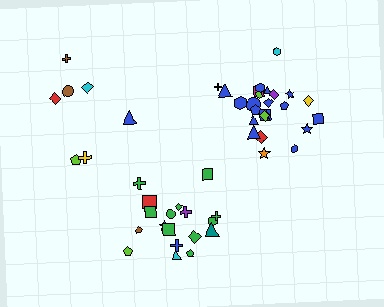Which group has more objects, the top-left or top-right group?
The top-right group.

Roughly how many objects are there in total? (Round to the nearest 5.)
Roughly 50 objects in total.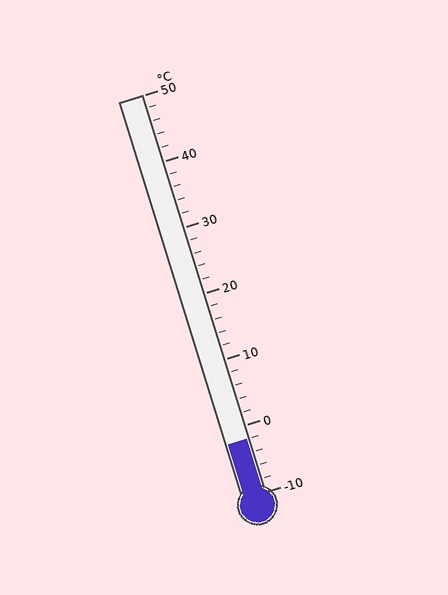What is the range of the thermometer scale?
The thermometer scale ranges from -10°C to 50°C.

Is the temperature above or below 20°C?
The temperature is below 20°C.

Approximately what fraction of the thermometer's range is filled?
The thermometer is filled to approximately 15% of its range.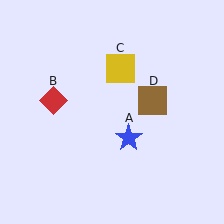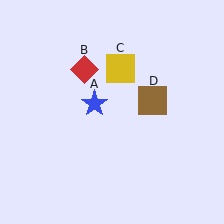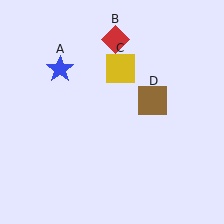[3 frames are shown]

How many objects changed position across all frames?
2 objects changed position: blue star (object A), red diamond (object B).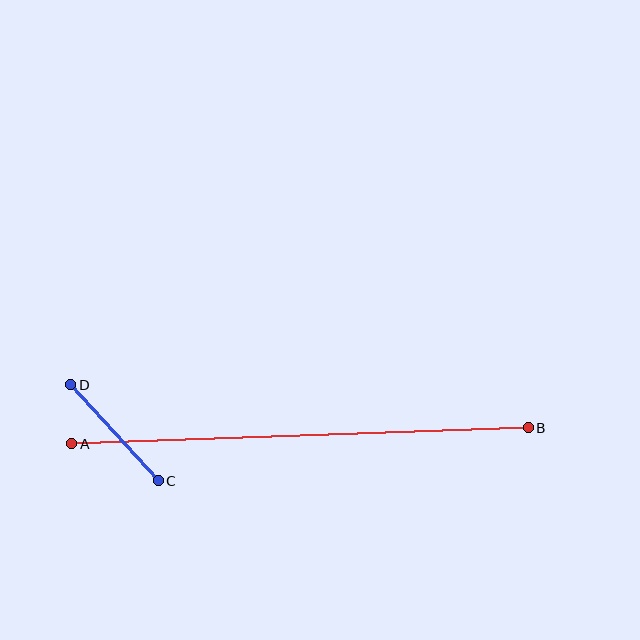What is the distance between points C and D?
The distance is approximately 130 pixels.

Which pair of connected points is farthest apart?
Points A and B are farthest apart.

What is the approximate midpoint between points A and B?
The midpoint is at approximately (300, 436) pixels.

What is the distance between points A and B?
The distance is approximately 457 pixels.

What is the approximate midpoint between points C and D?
The midpoint is at approximately (115, 433) pixels.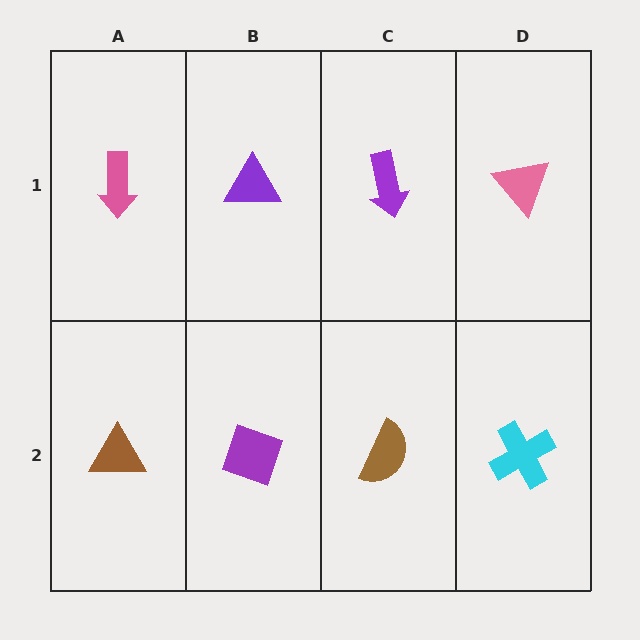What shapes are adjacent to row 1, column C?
A brown semicircle (row 2, column C), a purple triangle (row 1, column B), a pink triangle (row 1, column D).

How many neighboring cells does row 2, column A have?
2.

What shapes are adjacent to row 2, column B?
A purple triangle (row 1, column B), a brown triangle (row 2, column A), a brown semicircle (row 2, column C).